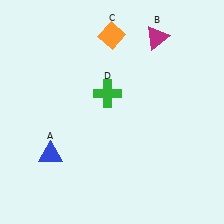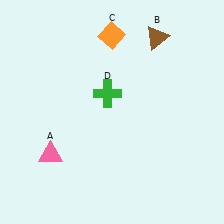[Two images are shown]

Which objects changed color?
A changed from blue to pink. B changed from magenta to brown.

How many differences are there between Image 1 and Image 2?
There are 2 differences between the two images.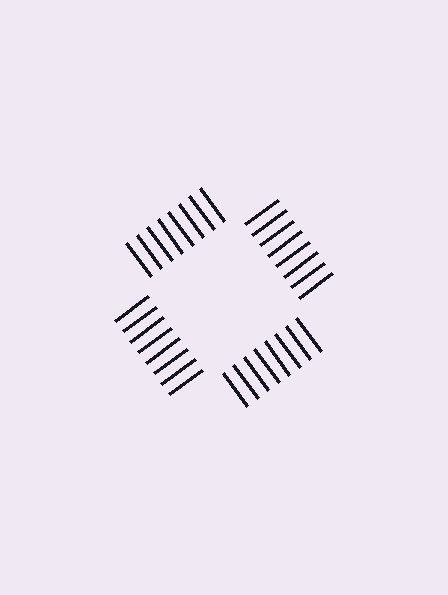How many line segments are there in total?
32 — 8 along each of the 4 edges.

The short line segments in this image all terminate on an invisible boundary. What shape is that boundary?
An illusory square — the line segments terminate on its edges but no continuous stroke is drawn.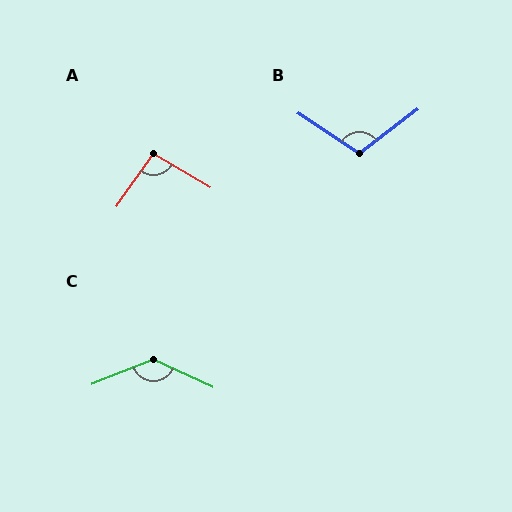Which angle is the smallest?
A, at approximately 94 degrees.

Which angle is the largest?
C, at approximately 134 degrees.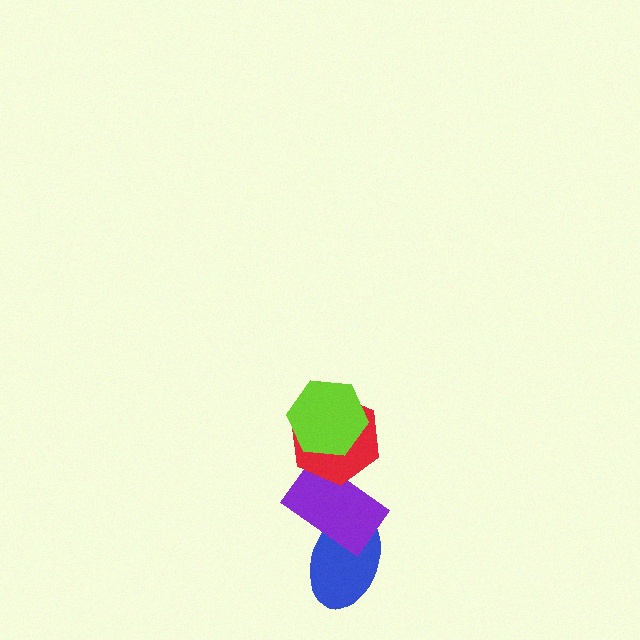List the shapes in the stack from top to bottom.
From top to bottom: the lime hexagon, the red hexagon, the purple rectangle, the blue ellipse.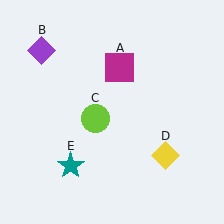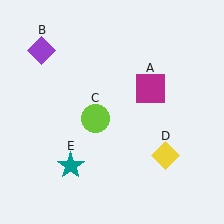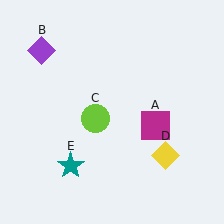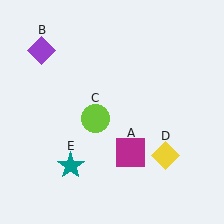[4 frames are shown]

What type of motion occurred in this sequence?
The magenta square (object A) rotated clockwise around the center of the scene.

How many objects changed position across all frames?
1 object changed position: magenta square (object A).